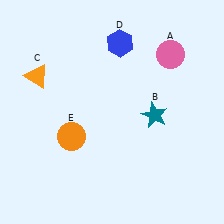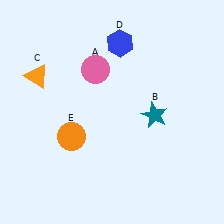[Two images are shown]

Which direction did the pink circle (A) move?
The pink circle (A) moved left.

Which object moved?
The pink circle (A) moved left.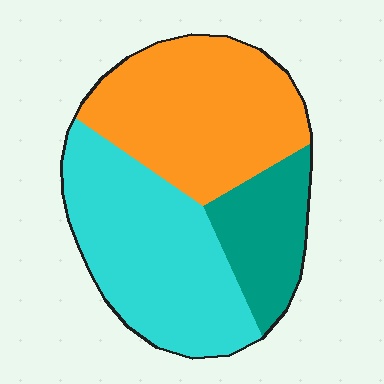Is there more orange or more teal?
Orange.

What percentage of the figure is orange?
Orange covers 40% of the figure.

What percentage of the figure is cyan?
Cyan covers around 40% of the figure.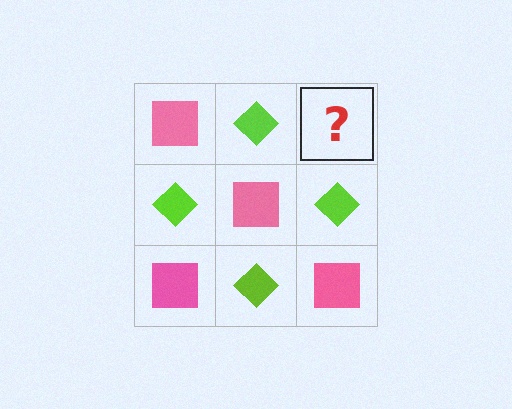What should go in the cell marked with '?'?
The missing cell should contain a pink square.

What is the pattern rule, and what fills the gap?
The rule is that it alternates pink square and lime diamond in a checkerboard pattern. The gap should be filled with a pink square.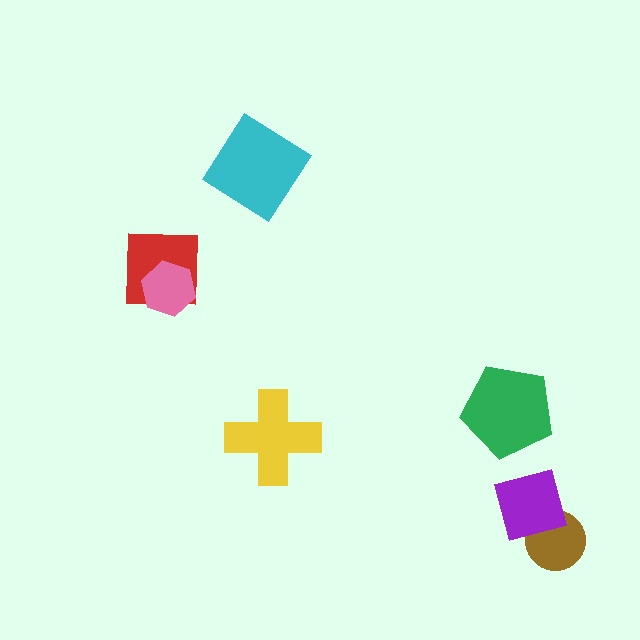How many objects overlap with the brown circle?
1 object overlaps with the brown circle.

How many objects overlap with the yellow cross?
0 objects overlap with the yellow cross.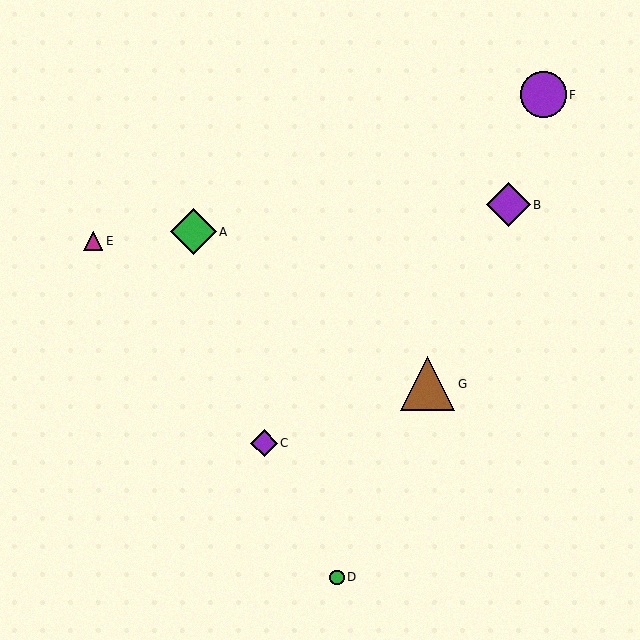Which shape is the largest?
The brown triangle (labeled G) is the largest.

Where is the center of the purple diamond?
The center of the purple diamond is at (509, 205).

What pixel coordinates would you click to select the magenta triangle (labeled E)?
Click at (93, 241) to select the magenta triangle E.